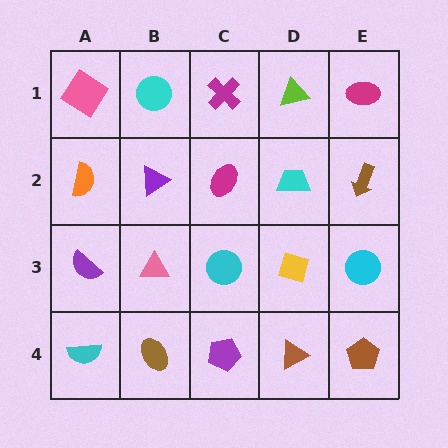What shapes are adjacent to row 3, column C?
A magenta ellipse (row 2, column C), a purple pentagon (row 4, column C), a pink triangle (row 3, column B), a yellow diamond (row 3, column D).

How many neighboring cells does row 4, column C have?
3.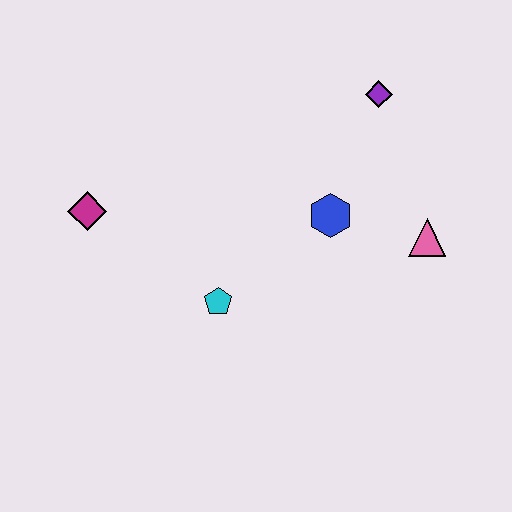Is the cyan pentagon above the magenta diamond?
No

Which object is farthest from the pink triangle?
The magenta diamond is farthest from the pink triangle.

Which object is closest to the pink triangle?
The blue hexagon is closest to the pink triangle.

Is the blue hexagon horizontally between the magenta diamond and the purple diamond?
Yes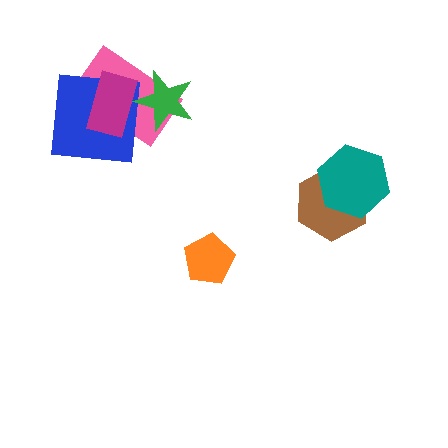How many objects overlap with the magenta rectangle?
3 objects overlap with the magenta rectangle.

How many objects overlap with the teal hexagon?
1 object overlaps with the teal hexagon.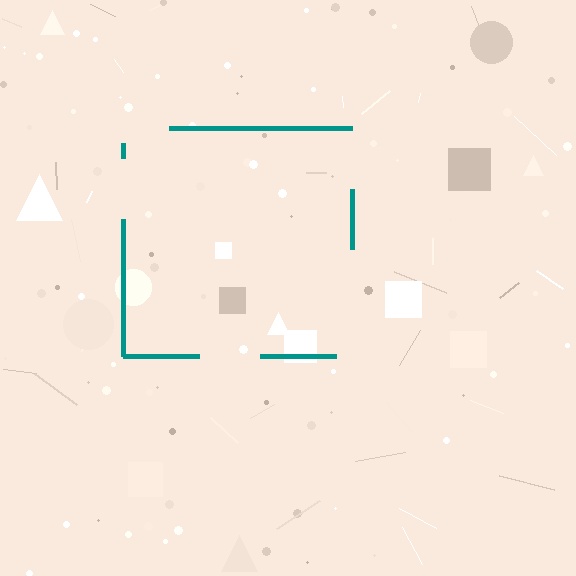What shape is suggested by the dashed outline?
The dashed outline suggests a square.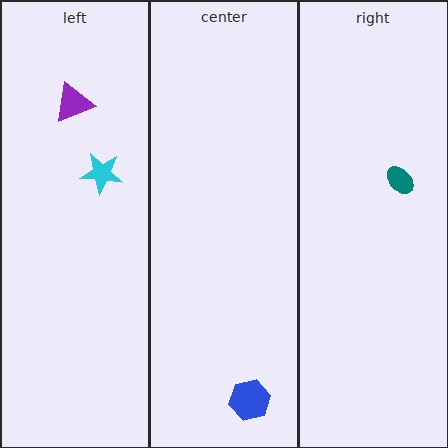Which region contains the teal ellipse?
The right region.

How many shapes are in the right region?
1.